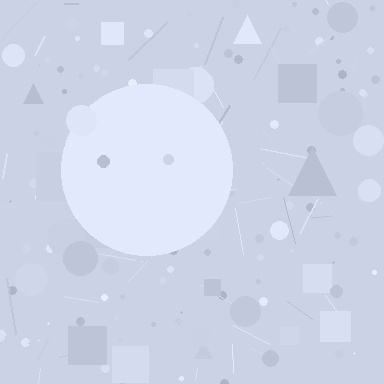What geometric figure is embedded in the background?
A circle is embedded in the background.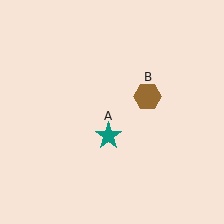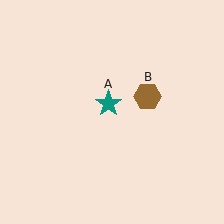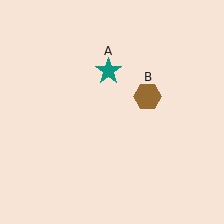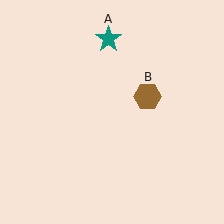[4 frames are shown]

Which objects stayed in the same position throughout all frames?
Brown hexagon (object B) remained stationary.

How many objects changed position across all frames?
1 object changed position: teal star (object A).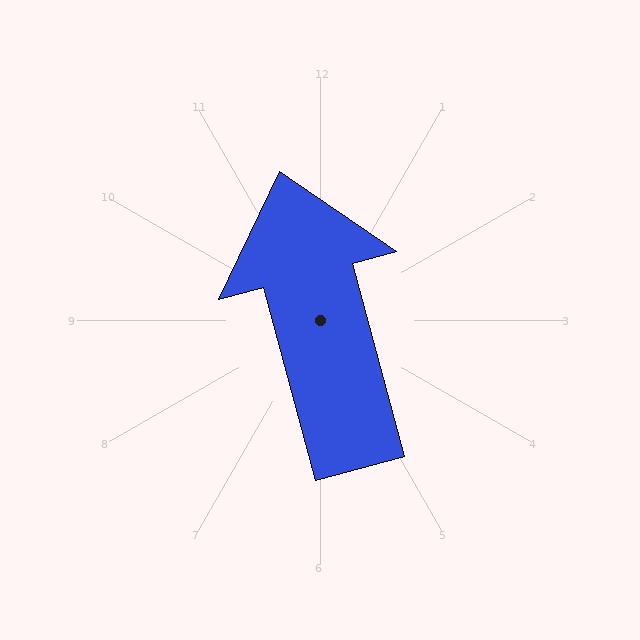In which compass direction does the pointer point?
North.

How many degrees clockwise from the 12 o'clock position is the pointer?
Approximately 345 degrees.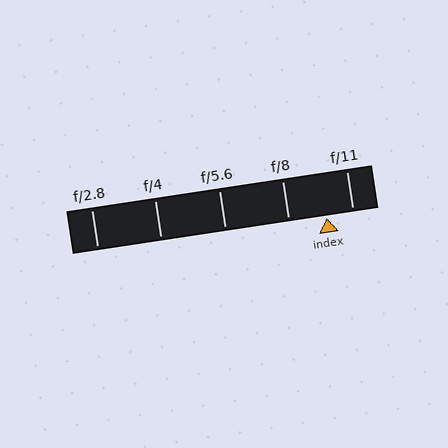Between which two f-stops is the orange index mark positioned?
The index mark is between f/8 and f/11.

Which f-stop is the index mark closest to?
The index mark is closest to f/11.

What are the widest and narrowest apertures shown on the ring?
The widest aperture shown is f/2.8 and the narrowest is f/11.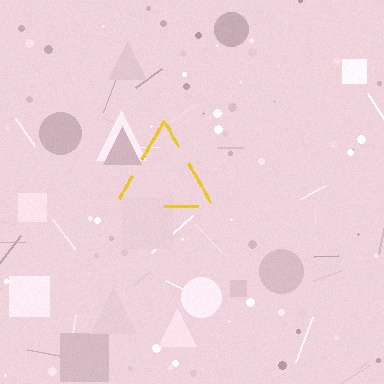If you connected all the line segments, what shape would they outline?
They would outline a triangle.